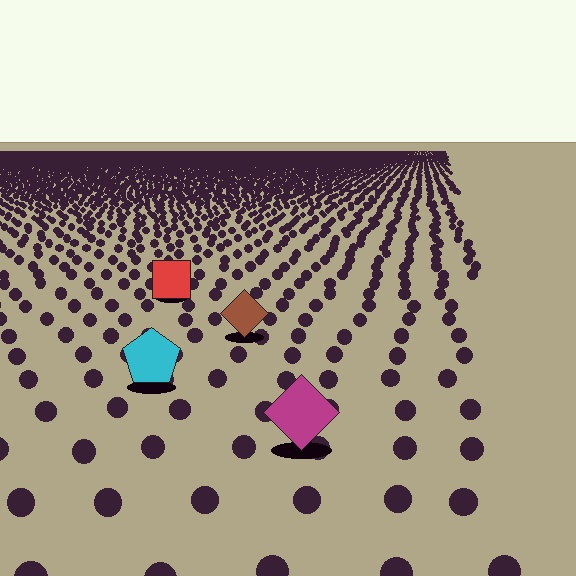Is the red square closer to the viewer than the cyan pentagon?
No. The cyan pentagon is closer — you can tell from the texture gradient: the ground texture is coarser near it.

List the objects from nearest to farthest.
From nearest to farthest: the magenta diamond, the cyan pentagon, the brown diamond, the red square.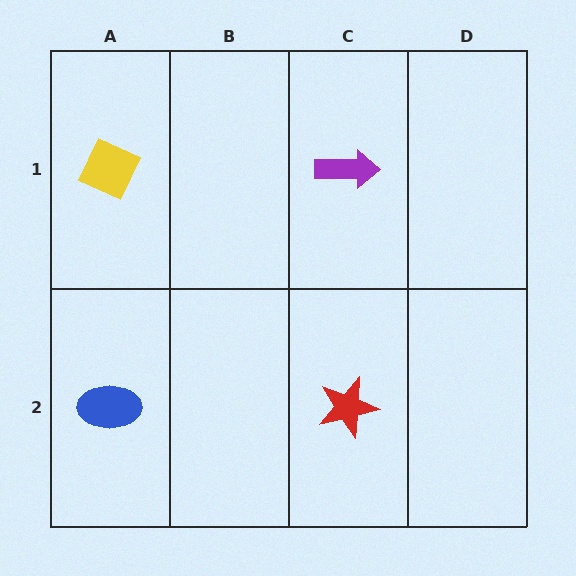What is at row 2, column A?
A blue ellipse.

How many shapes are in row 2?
2 shapes.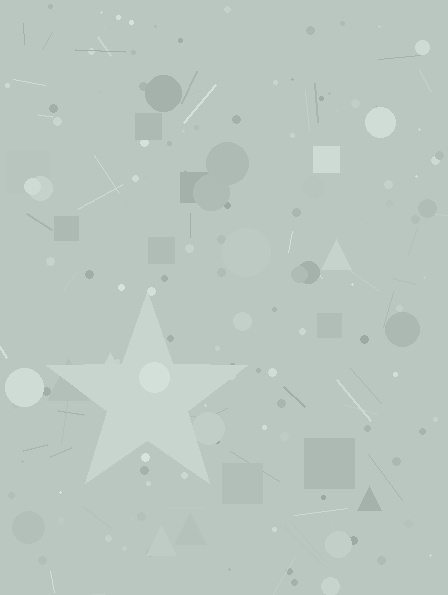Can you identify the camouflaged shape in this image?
The camouflaged shape is a star.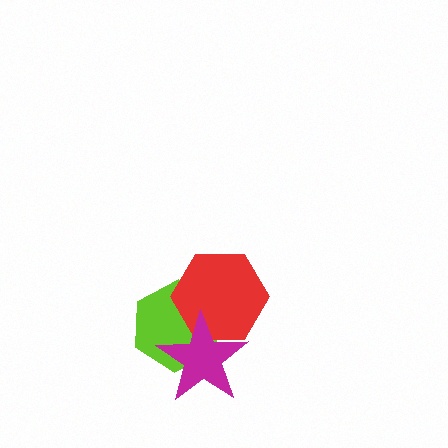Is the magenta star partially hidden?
No, no other shape covers it.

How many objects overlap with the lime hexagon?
2 objects overlap with the lime hexagon.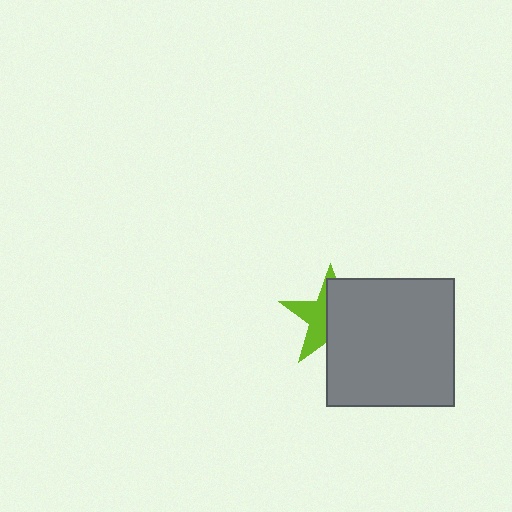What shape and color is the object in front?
The object in front is a gray square.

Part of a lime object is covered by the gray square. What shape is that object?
It is a star.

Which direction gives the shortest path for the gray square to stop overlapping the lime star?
Moving right gives the shortest separation.